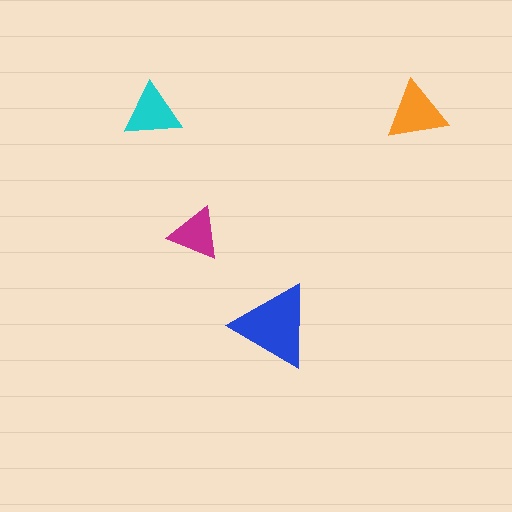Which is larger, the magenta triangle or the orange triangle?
The orange one.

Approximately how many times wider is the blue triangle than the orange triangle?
About 1.5 times wider.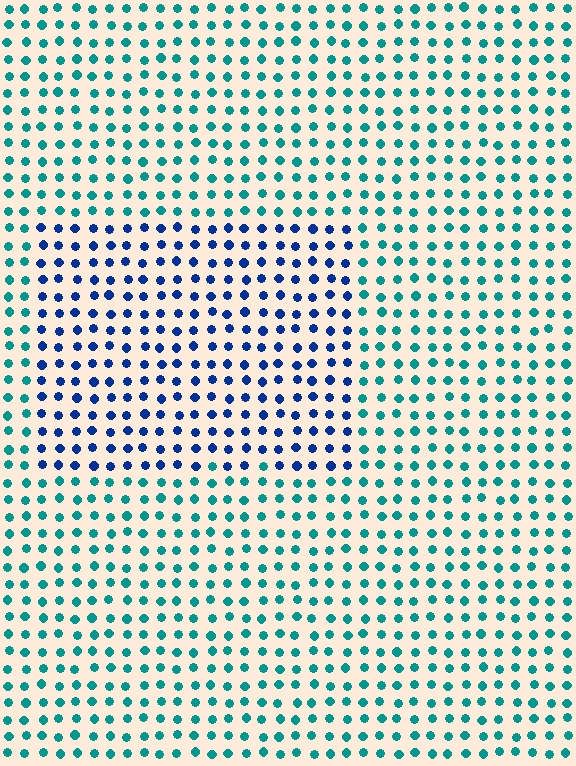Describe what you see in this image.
The image is filled with small teal elements in a uniform arrangement. A rectangle-shaped region is visible where the elements are tinted to a slightly different hue, forming a subtle color boundary.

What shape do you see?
I see a rectangle.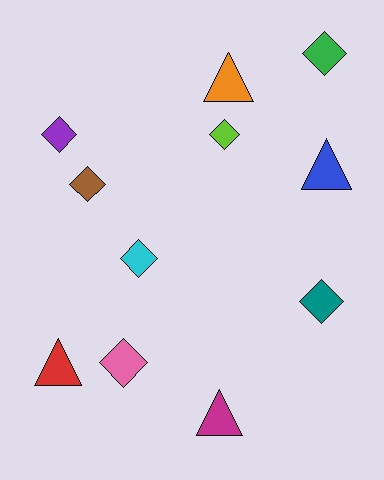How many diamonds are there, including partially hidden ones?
There are 7 diamonds.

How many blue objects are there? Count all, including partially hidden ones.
There is 1 blue object.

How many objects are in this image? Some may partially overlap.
There are 11 objects.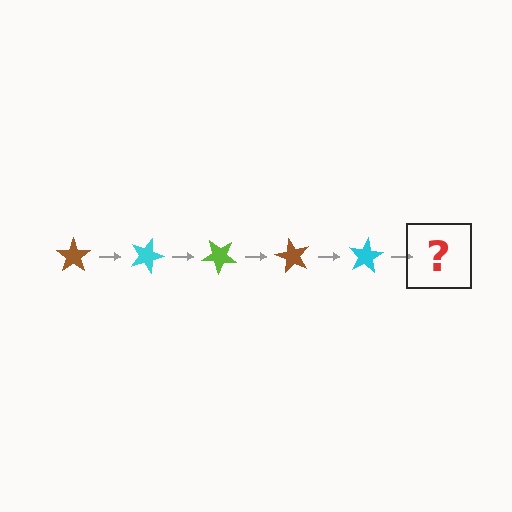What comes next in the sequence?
The next element should be a lime star, rotated 100 degrees from the start.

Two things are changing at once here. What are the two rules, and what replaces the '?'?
The two rules are that it rotates 20 degrees each step and the color cycles through brown, cyan, and lime. The '?' should be a lime star, rotated 100 degrees from the start.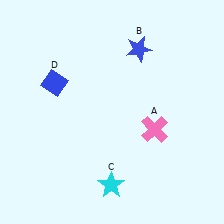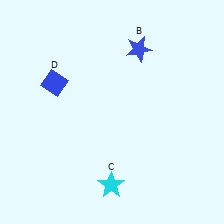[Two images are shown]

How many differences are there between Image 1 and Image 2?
There is 1 difference between the two images.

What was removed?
The pink cross (A) was removed in Image 2.